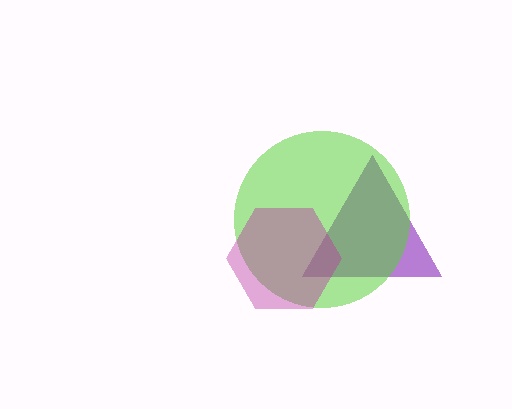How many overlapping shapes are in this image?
There are 3 overlapping shapes in the image.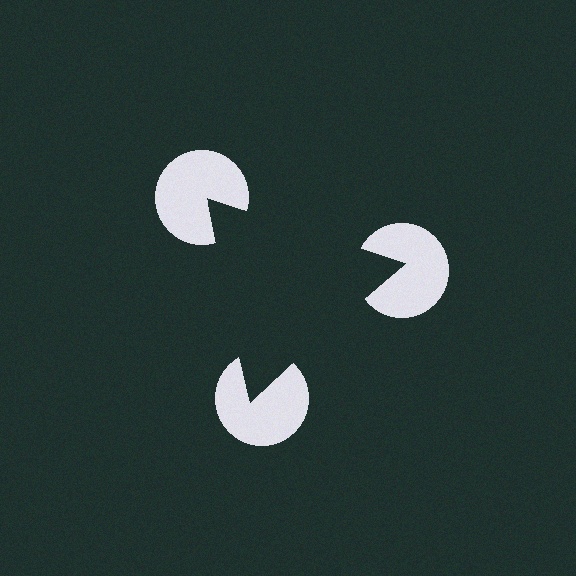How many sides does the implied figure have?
3 sides.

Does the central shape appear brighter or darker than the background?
It typically appears slightly darker than the background, even though no actual brightness change is drawn.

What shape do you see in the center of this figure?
An illusory triangle — its edges are inferred from the aligned wedge cuts in the pac-man discs, not physically drawn.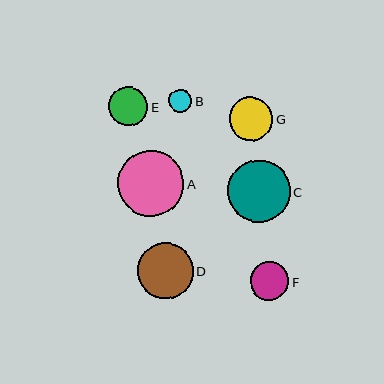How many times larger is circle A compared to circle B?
Circle A is approximately 2.8 times the size of circle B.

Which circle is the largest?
Circle A is the largest with a size of approximately 66 pixels.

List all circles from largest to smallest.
From largest to smallest: A, C, D, G, E, F, B.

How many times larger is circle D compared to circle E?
Circle D is approximately 1.4 times the size of circle E.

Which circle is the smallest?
Circle B is the smallest with a size of approximately 24 pixels.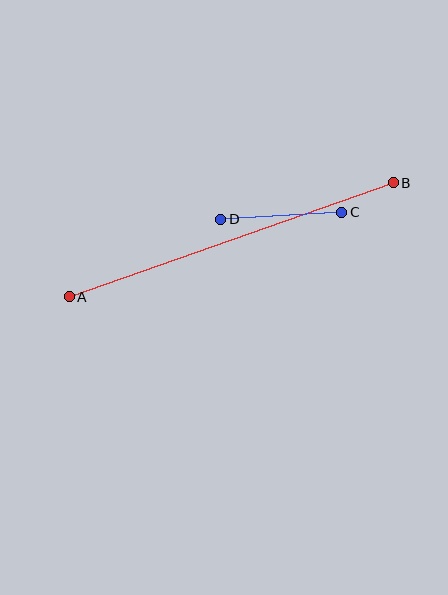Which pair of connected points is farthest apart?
Points A and B are farthest apart.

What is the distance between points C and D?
The distance is approximately 121 pixels.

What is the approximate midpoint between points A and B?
The midpoint is at approximately (231, 240) pixels.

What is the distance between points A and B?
The distance is approximately 344 pixels.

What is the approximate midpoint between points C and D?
The midpoint is at approximately (281, 216) pixels.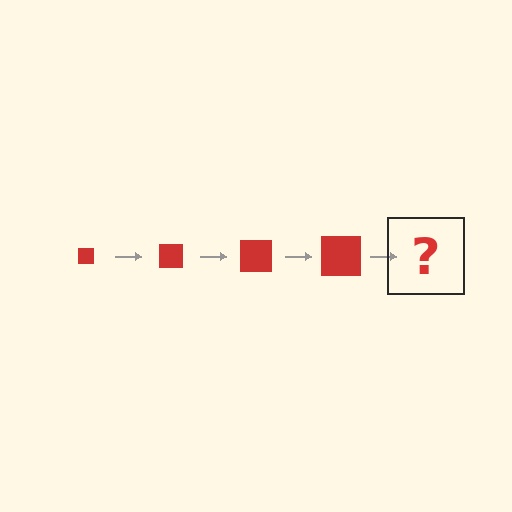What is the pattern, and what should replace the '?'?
The pattern is that the square gets progressively larger each step. The '?' should be a red square, larger than the previous one.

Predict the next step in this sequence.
The next step is a red square, larger than the previous one.